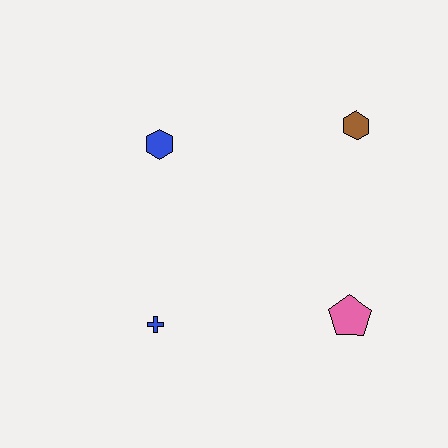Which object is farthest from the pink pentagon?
The blue hexagon is farthest from the pink pentagon.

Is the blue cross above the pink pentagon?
No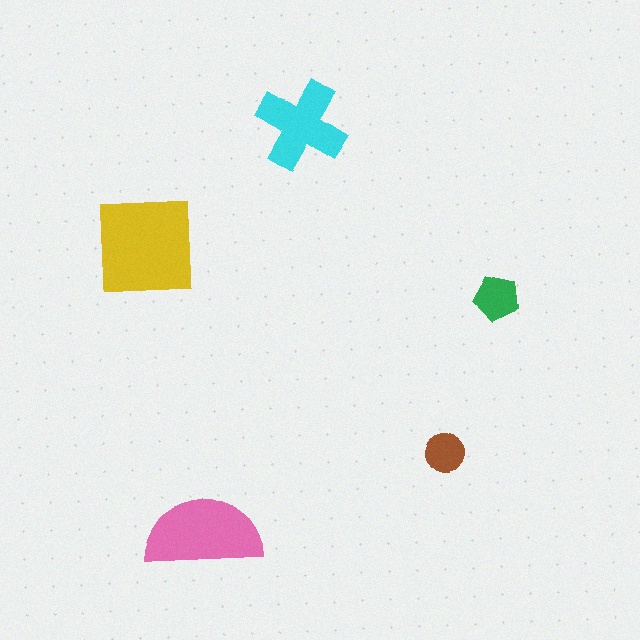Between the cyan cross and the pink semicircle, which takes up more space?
The pink semicircle.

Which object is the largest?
The yellow square.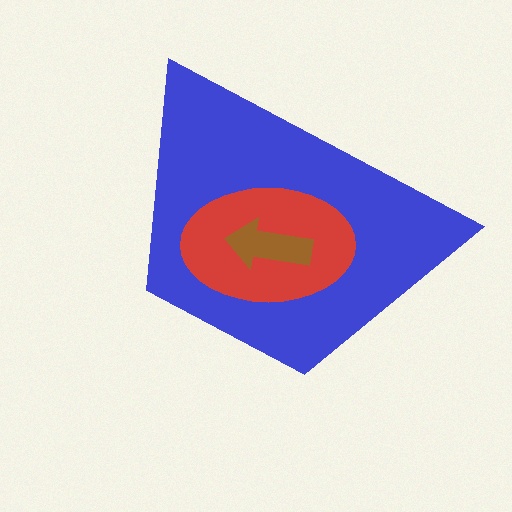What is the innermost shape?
The brown arrow.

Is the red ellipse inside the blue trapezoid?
Yes.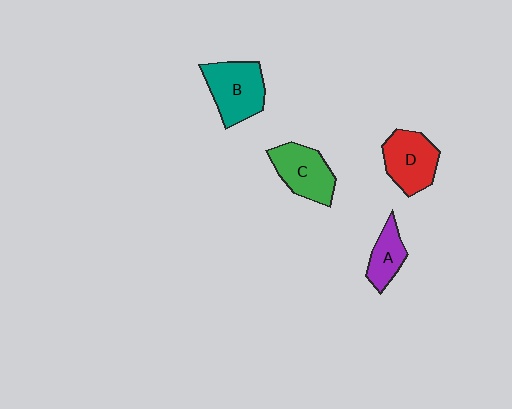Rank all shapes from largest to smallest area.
From largest to smallest: B (teal), D (red), C (green), A (purple).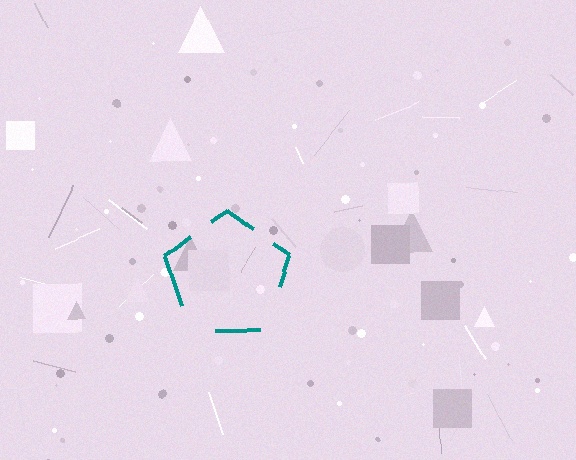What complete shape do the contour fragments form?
The contour fragments form a pentagon.